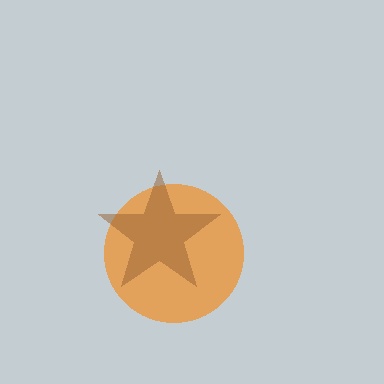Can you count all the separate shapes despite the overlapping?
Yes, there are 2 separate shapes.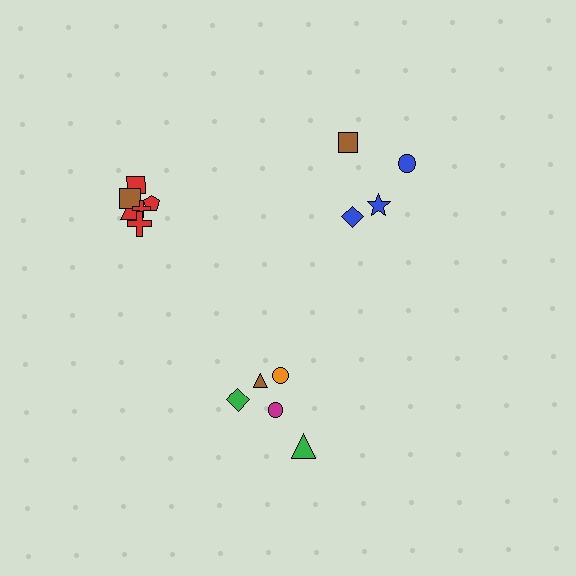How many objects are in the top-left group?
There are 6 objects.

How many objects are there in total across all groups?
There are 15 objects.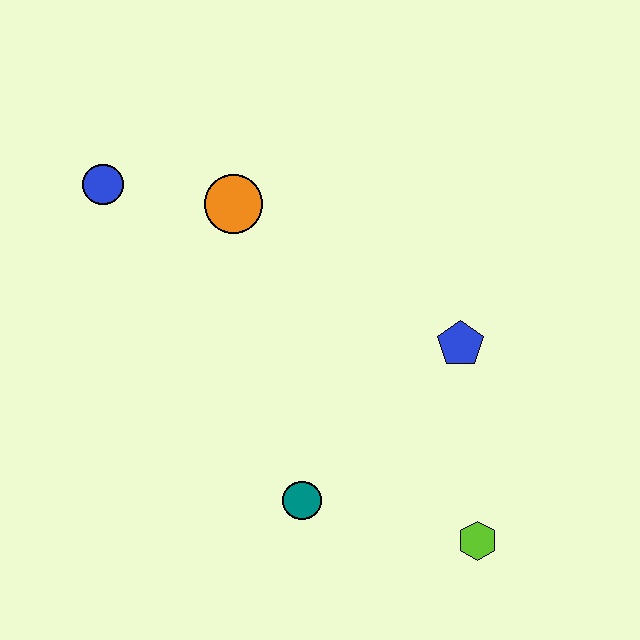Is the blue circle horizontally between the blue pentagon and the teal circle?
No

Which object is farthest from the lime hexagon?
The blue circle is farthest from the lime hexagon.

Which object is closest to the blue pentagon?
The lime hexagon is closest to the blue pentagon.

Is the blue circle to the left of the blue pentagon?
Yes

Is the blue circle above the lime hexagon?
Yes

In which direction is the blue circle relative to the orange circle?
The blue circle is to the left of the orange circle.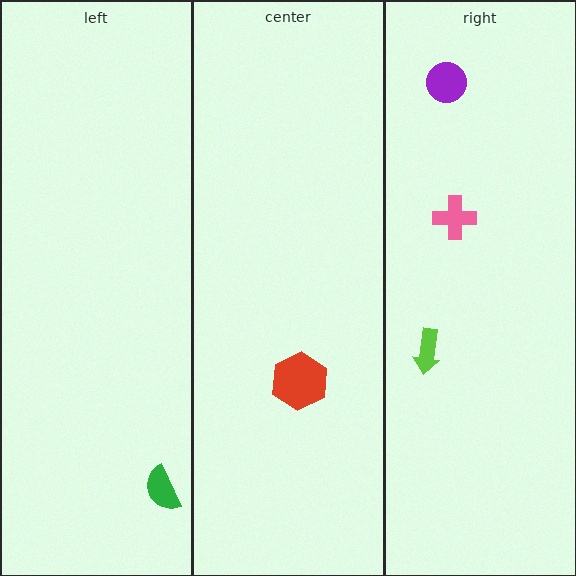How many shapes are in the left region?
1.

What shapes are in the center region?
The red hexagon.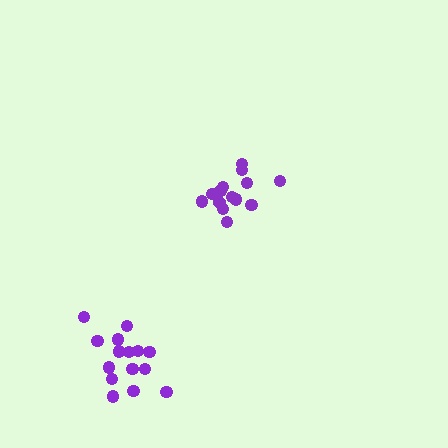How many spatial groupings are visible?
There are 2 spatial groupings.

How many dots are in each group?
Group 1: 15 dots, Group 2: 14 dots (29 total).